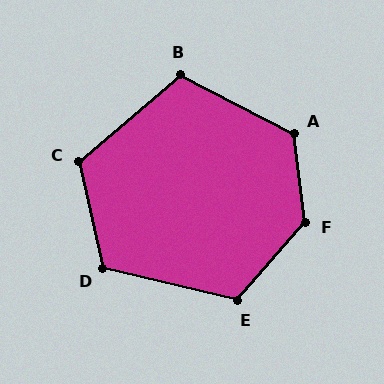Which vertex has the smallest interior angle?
B, at approximately 112 degrees.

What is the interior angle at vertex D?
Approximately 116 degrees (obtuse).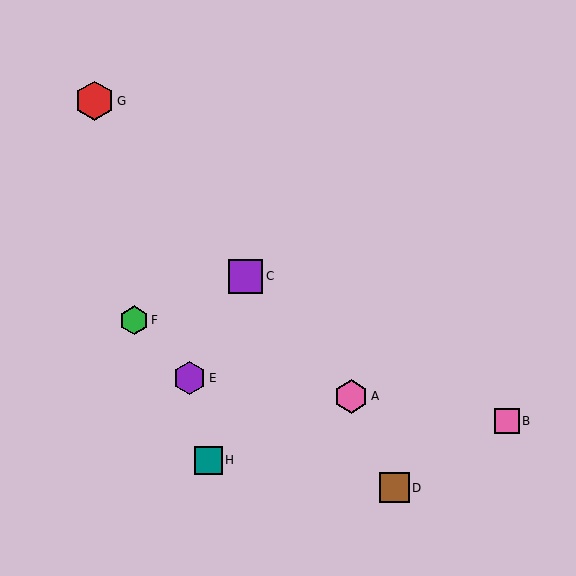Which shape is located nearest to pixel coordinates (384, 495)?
The brown square (labeled D) at (394, 488) is nearest to that location.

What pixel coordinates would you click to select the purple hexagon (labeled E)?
Click at (189, 378) to select the purple hexagon E.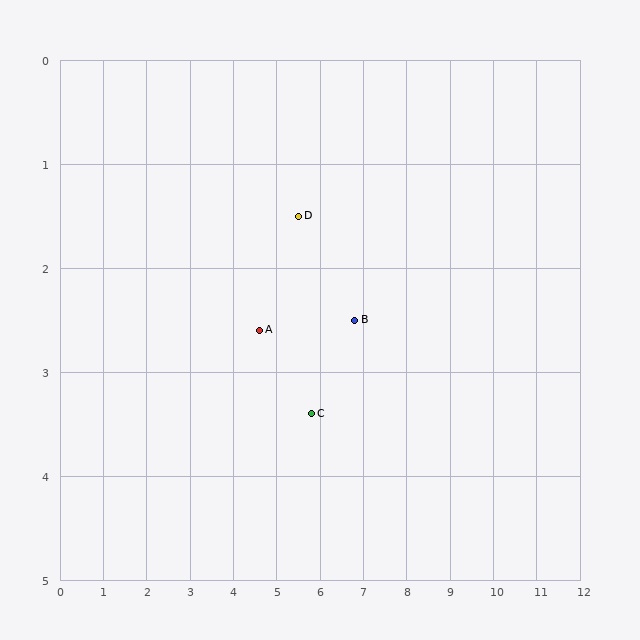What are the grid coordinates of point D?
Point D is at approximately (5.5, 1.5).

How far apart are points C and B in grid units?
Points C and B are about 1.3 grid units apart.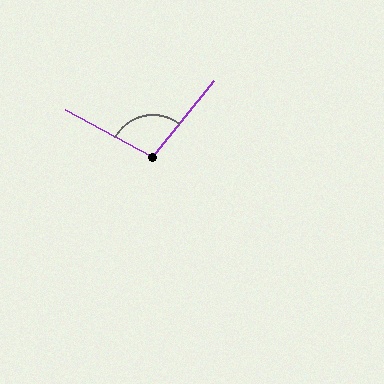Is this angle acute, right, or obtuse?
It is obtuse.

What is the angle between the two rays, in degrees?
Approximately 100 degrees.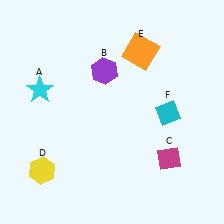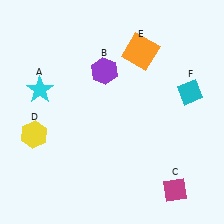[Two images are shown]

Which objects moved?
The objects that moved are: the magenta diamond (C), the yellow hexagon (D), the cyan diamond (F).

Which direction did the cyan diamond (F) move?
The cyan diamond (F) moved right.